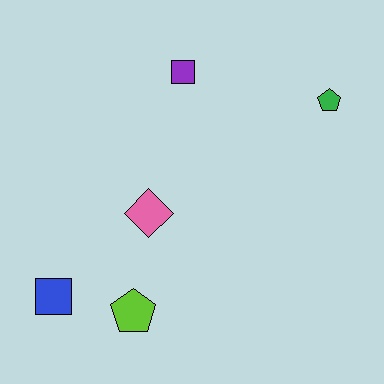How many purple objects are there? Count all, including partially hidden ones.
There is 1 purple object.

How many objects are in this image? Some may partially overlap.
There are 5 objects.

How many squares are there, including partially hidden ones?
There are 2 squares.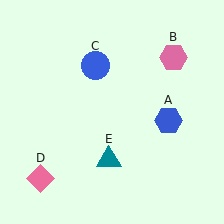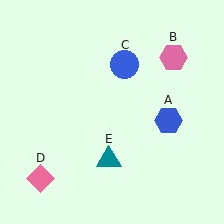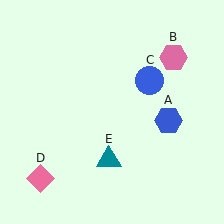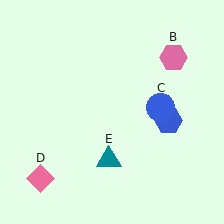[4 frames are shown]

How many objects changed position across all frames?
1 object changed position: blue circle (object C).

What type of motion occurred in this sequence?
The blue circle (object C) rotated clockwise around the center of the scene.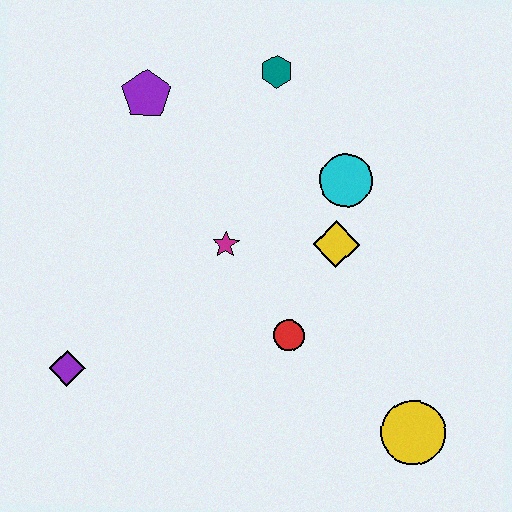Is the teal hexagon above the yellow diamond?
Yes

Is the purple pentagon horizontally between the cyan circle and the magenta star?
No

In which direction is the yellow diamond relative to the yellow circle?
The yellow diamond is above the yellow circle.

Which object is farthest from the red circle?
The purple pentagon is farthest from the red circle.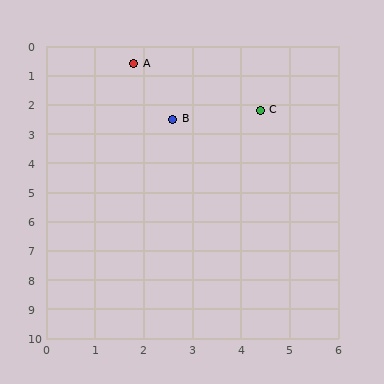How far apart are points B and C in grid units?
Points B and C are about 1.8 grid units apart.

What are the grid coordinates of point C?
Point C is at approximately (4.4, 2.2).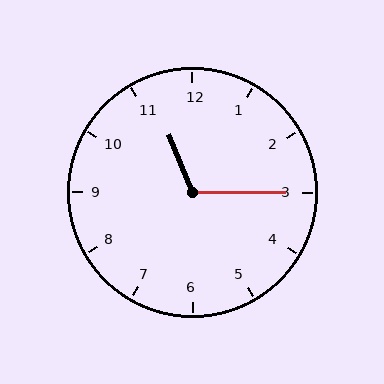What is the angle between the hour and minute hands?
Approximately 112 degrees.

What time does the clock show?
11:15.